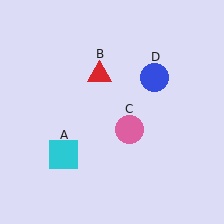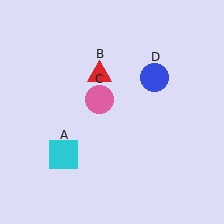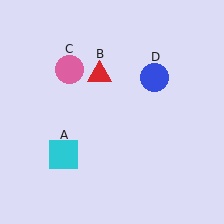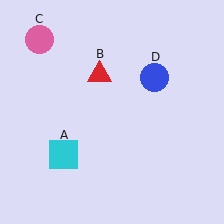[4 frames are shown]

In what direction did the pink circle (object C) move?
The pink circle (object C) moved up and to the left.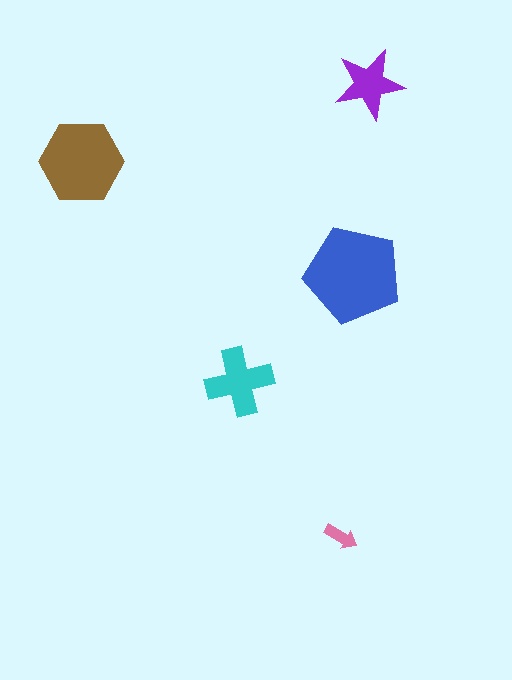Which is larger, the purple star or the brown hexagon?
The brown hexagon.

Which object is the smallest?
The pink arrow.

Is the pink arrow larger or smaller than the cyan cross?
Smaller.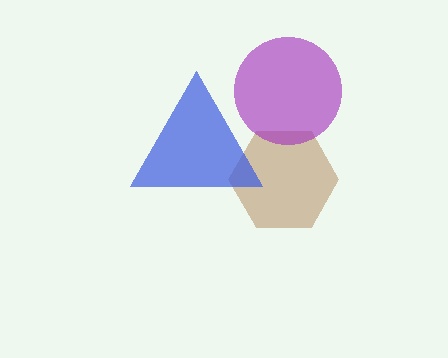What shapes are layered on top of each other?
The layered shapes are: a brown hexagon, a blue triangle, a purple circle.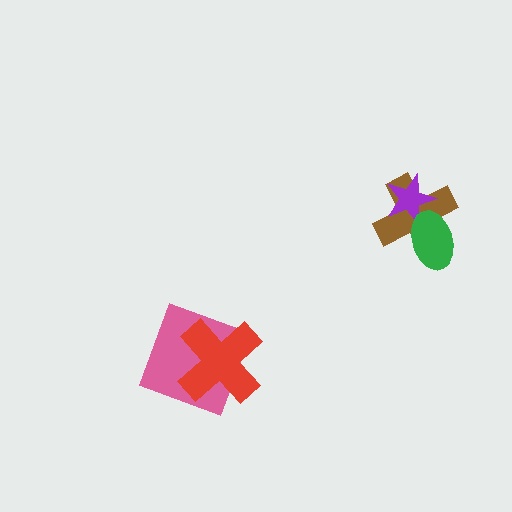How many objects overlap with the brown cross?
2 objects overlap with the brown cross.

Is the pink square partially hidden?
Yes, it is partially covered by another shape.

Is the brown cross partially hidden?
Yes, it is partially covered by another shape.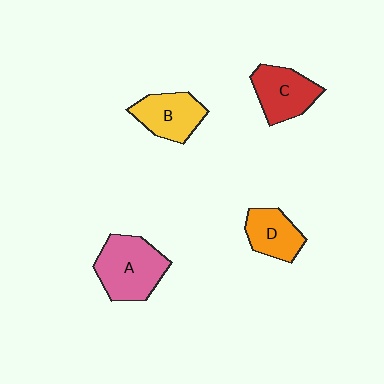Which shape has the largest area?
Shape A (pink).